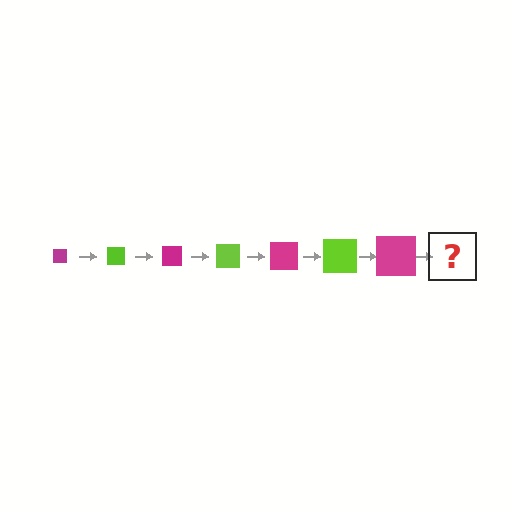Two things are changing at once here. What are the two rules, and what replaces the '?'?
The two rules are that the square grows larger each step and the color cycles through magenta and lime. The '?' should be a lime square, larger than the previous one.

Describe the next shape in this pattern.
It should be a lime square, larger than the previous one.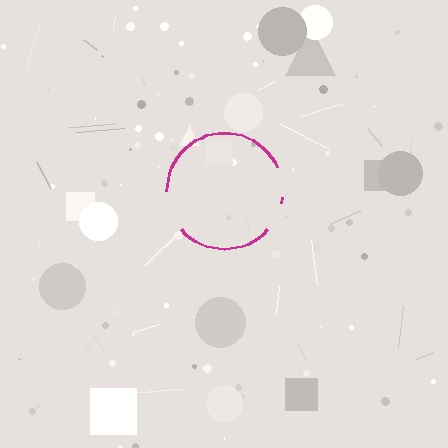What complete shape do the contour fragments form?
The contour fragments form a circle.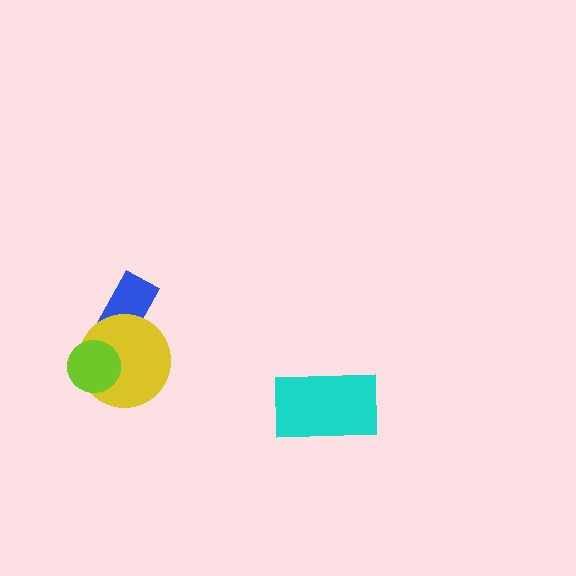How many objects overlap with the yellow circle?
2 objects overlap with the yellow circle.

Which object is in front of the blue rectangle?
The yellow circle is in front of the blue rectangle.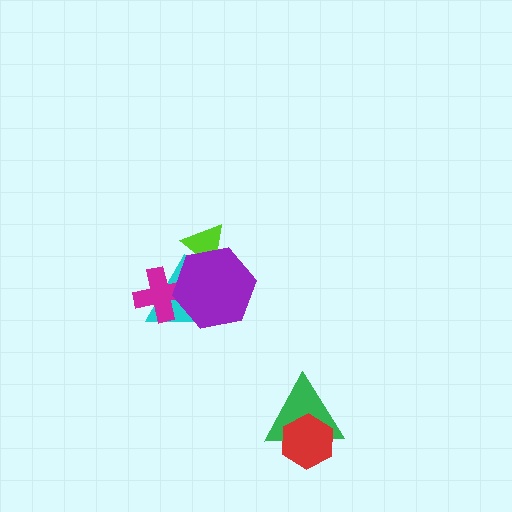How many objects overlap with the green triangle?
1 object overlaps with the green triangle.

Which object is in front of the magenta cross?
The purple hexagon is in front of the magenta cross.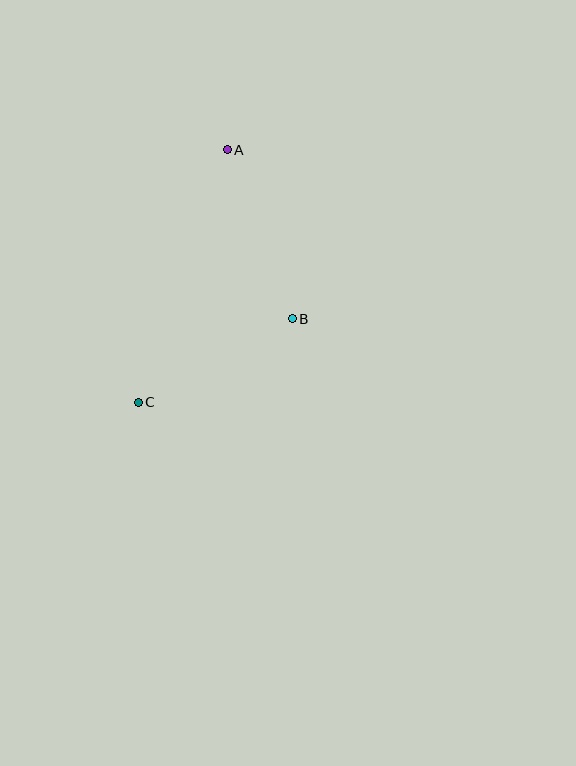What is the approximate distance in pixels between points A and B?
The distance between A and B is approximately 181 pixels.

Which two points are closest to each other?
Points B and C are closest to each other.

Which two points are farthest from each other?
Points A and C are farthest from each other.